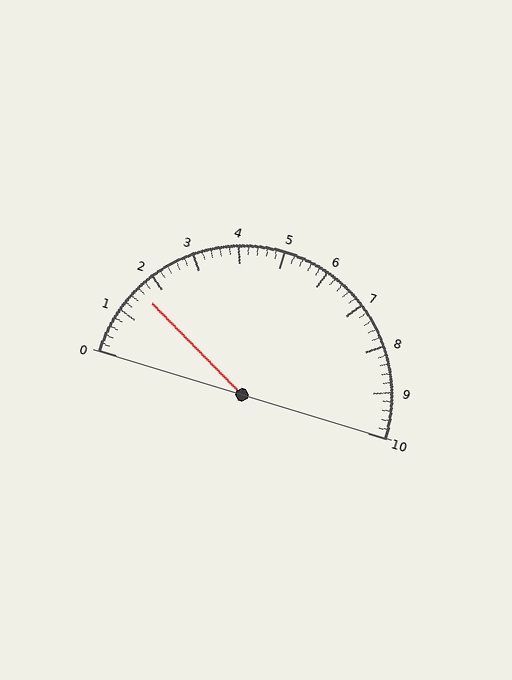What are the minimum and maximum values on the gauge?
The gauge ranges from 0 to 10.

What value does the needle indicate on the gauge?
The needle indicates approximately 1.6.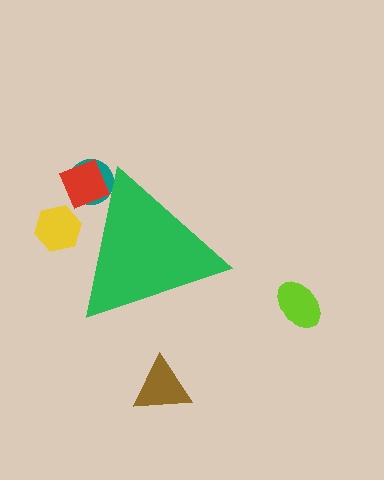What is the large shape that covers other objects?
A green triangle.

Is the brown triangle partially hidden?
No, the brown triangle is fully visible.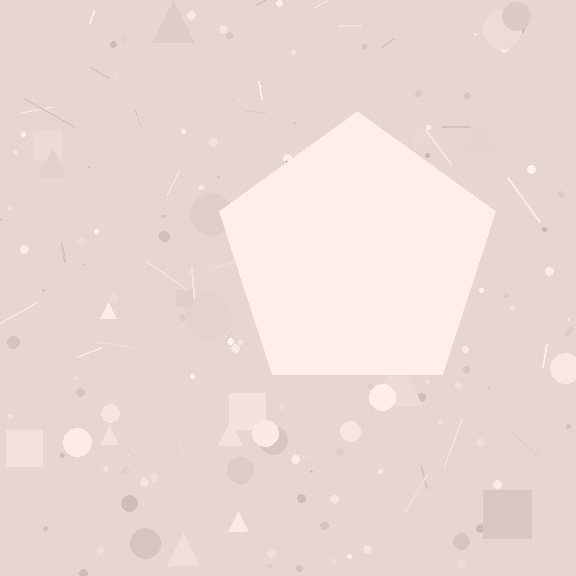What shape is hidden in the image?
A pentagon is hidden in the image.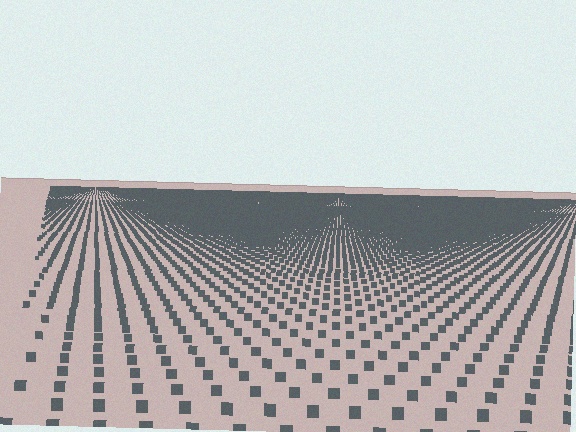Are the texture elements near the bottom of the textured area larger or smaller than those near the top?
Larger. Near the bottom, elements are closer to the viewer and appear at a bigger on-screen size.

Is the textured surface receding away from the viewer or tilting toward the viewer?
The surface is receding away from the viewer. Texture elements get smaller and denser toward the top.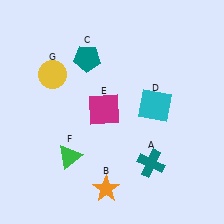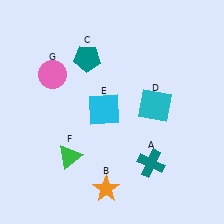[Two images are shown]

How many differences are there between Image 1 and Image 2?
There are 2 differences between the two images.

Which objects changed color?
E changed from magenta to cyan. G changed from yellow to pink.